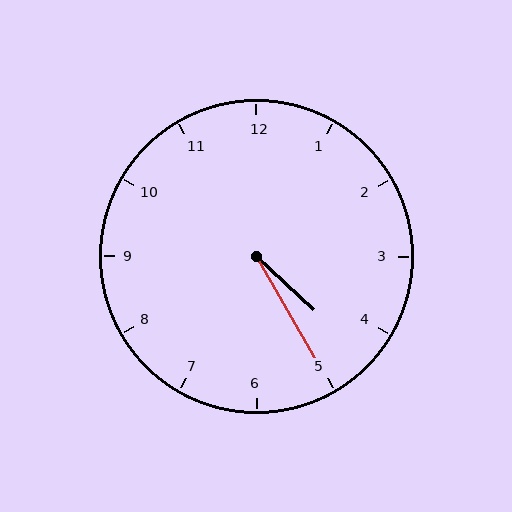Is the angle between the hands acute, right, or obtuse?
It is acute.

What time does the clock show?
4:25.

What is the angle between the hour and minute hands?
Approximately 18 degrees.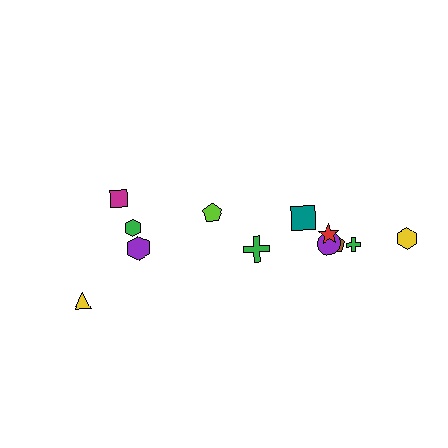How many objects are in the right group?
There are 8 objects.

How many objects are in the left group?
There are 4 objects.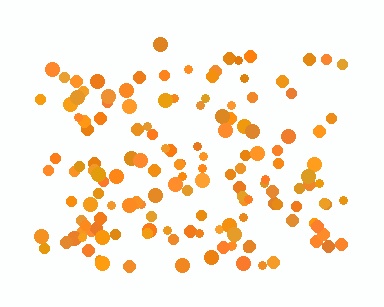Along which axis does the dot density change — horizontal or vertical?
Vertical.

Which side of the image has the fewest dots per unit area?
The top.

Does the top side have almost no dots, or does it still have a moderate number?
Still a moderate number, just noticeably fewer than the bottom.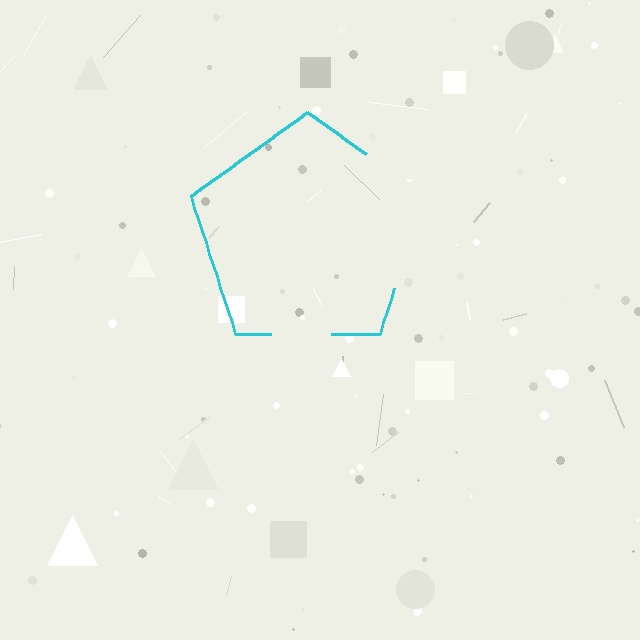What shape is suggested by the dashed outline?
The dashed outline suggests a pentagon.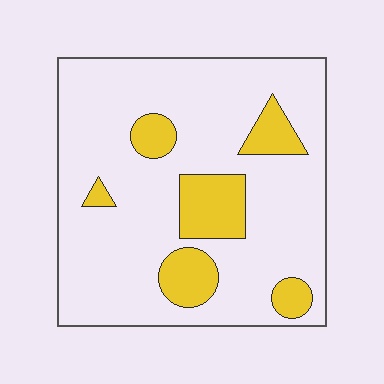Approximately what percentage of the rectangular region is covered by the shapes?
Approximately 20%.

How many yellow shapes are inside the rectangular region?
6.